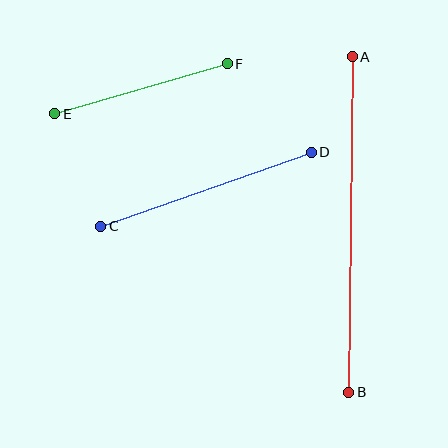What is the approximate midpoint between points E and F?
The midpoint is at approximately (141, 89) pixels.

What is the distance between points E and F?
The distance is approximately 179 pixels.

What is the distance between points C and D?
The distance is approximately 223 pixels.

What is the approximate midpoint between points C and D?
The midpoint is at approximately (206, 189) pixels.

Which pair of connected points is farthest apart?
Points A and B are farthest apart.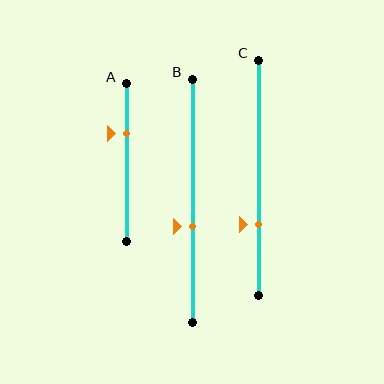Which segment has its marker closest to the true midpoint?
Segment B has its marker closest to the true midpoint.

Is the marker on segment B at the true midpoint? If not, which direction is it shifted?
No, the marker on segment B is shifted downward by about 11% of the segment length.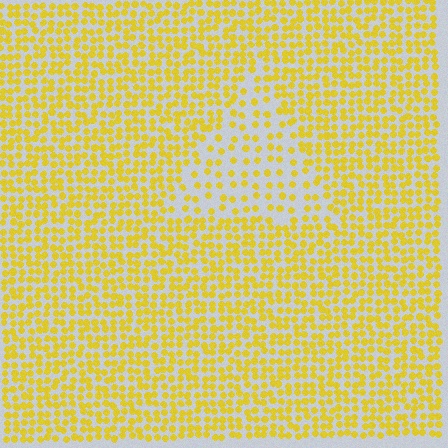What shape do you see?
I see a triangle.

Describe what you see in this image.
The image contains small yellow elements arranged at two different densities. A triangle-shaped region is visible where the elements are less densely packed than the surrounding area.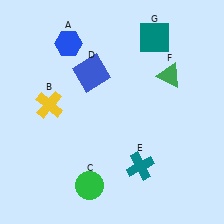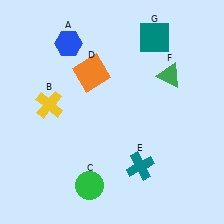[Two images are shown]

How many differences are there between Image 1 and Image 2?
There is 1 difference between the two images.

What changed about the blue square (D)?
In Image 1, D is blue. In Image 2, it changed to orange.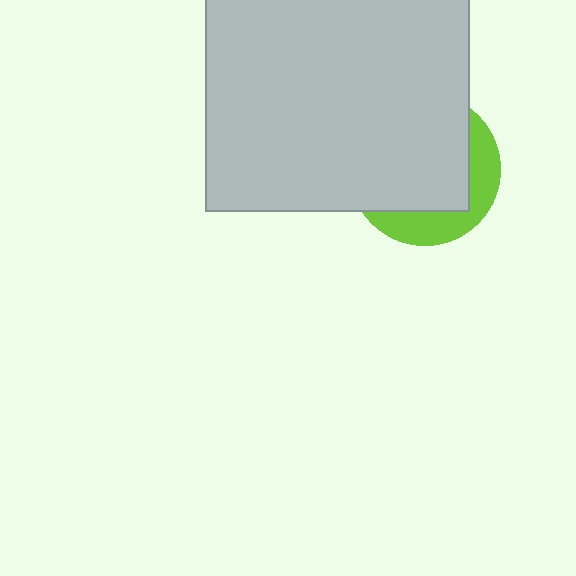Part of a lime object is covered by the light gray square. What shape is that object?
It is a circle.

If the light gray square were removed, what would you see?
You would see the complete lime circle.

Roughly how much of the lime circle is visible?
A small part of it is visible (roughly 31%).